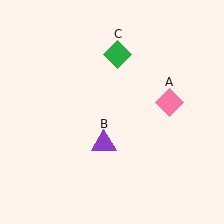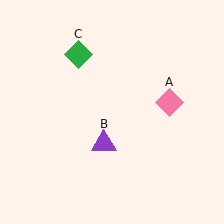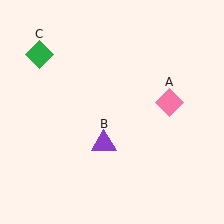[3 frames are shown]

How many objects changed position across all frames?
1 object changed position: green diamond (object C).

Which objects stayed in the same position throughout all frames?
Pink diamond (object A) and purple triangle (object B) remained stationary.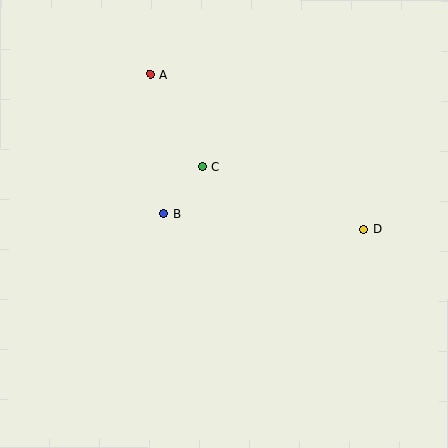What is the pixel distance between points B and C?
The distance between B and C is 61 pixels.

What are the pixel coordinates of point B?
Point B is at (164, 214).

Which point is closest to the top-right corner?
Point D is closest to the top-right corner.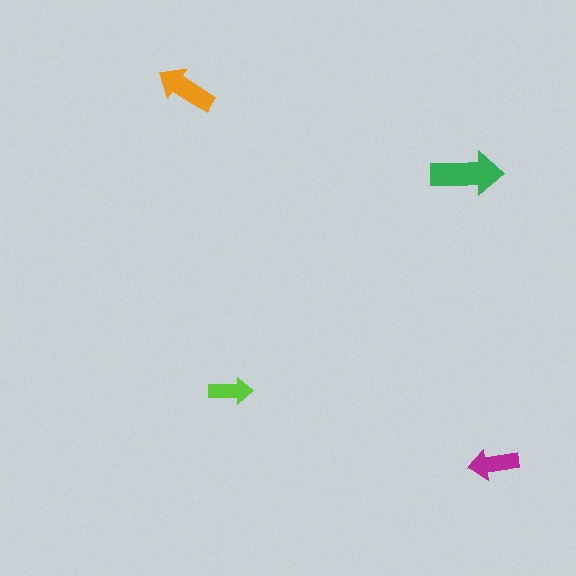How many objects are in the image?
There are 4 objects in the image.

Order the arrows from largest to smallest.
the green one, the orange one, the magenta one, the lime one.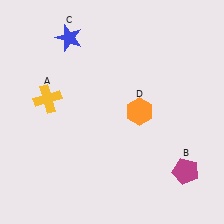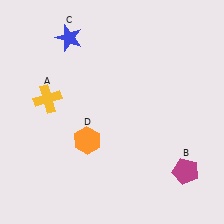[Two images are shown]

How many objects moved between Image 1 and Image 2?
1 object moved between the two images.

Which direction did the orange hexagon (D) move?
The orange hexagon (D) moved left.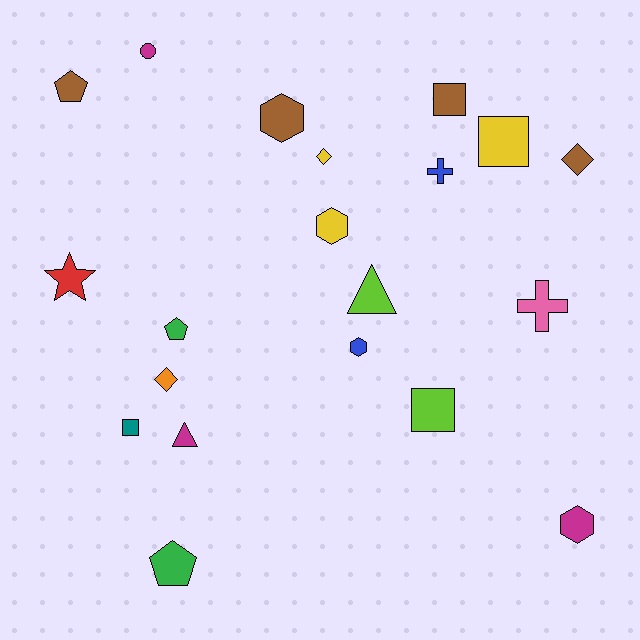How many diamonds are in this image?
There are 3 diamonds.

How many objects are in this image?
There are 20 objects.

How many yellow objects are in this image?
There are 3 yellow objects.